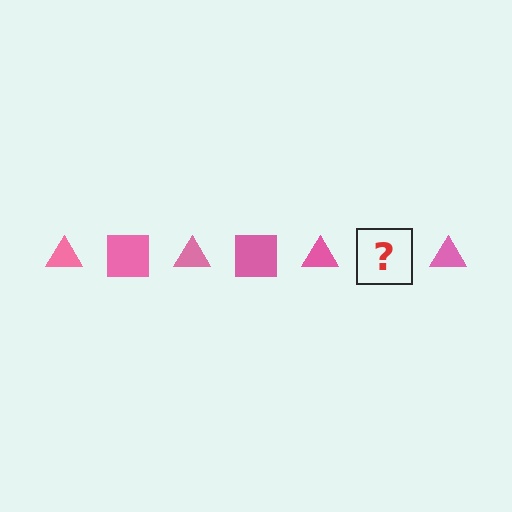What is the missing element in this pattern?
The missing element is a pink square.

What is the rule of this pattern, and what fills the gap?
The rule is that the pattern cycles through triangle, square shapes in pink. The gap should be filled with a pink square.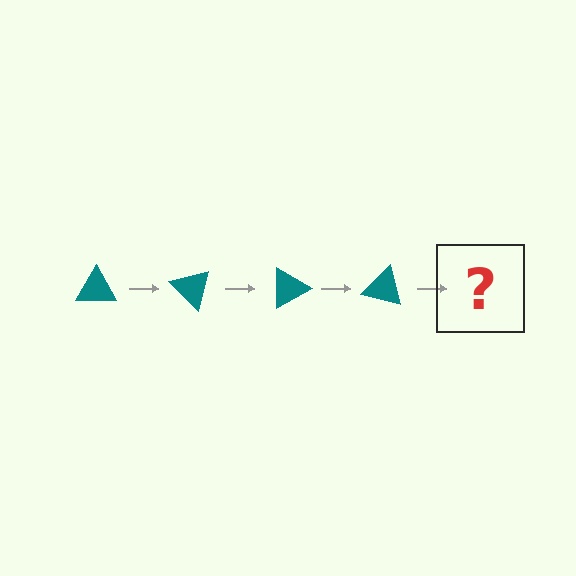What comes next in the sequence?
The next element should be a teal triangle rotated 180 degrees.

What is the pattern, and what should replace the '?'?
The pattern is that the triangle rotates 45 degrees each step. The '?' should be a teal triangle rotated 180 degrees.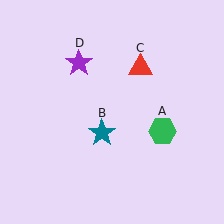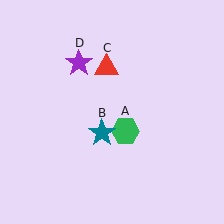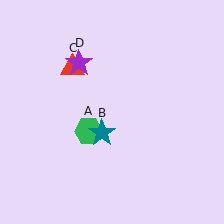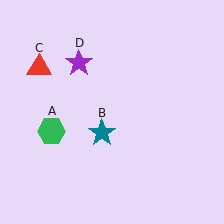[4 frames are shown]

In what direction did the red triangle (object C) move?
The red triangle (object C) moved left.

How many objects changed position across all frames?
2 objects changed position: green hexagon (object A), red triangle (object C).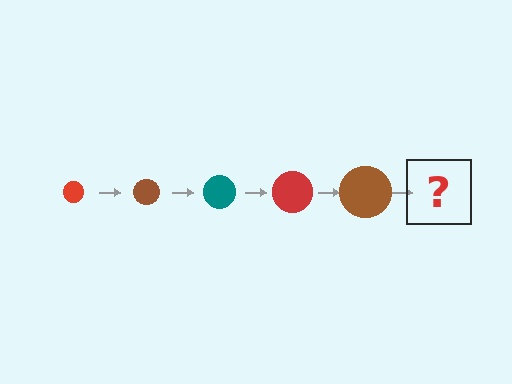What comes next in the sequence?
The next element should be a teal circle, larger than the previous one.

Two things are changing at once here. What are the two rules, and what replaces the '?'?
The two rules are that the circle grows larger each step and the color cycles through red, brown, and teal. The '?' should be a teal circle, larger than the previous one.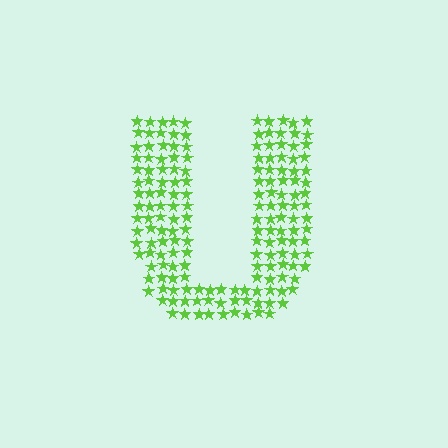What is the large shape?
The large shape is the letter U.